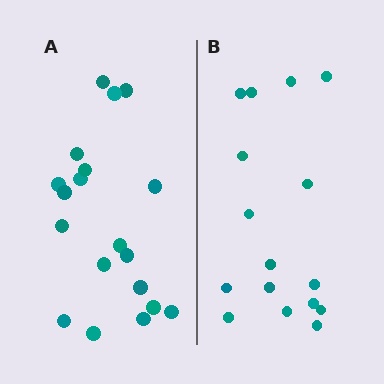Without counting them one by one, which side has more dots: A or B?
Region A (the left region) has more dots.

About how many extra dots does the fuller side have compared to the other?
Region A has just a few more — roughly 2 or 3 more dots than region B.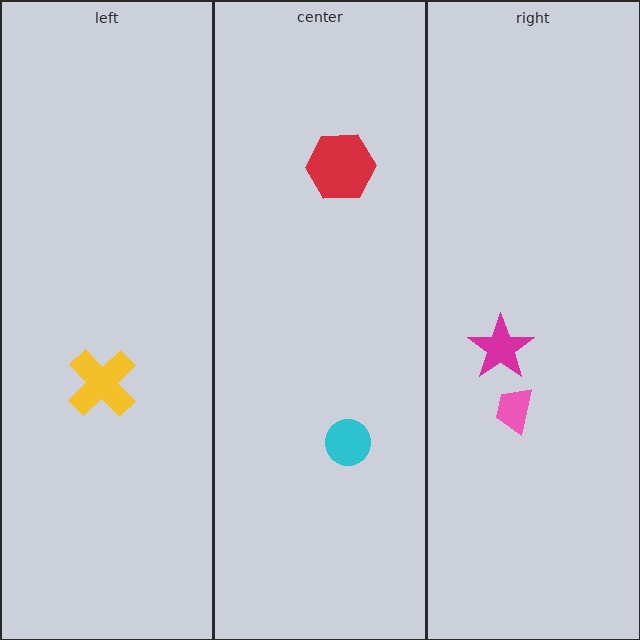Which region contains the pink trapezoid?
The right region.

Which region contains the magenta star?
The right region.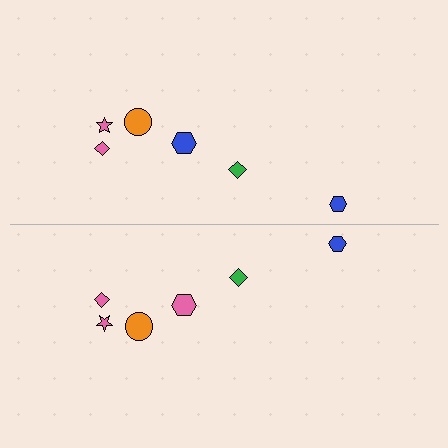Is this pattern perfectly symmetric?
No, the pattern is not perfectly symmetric. The pink hexagon on the bottom side breaks the symmetry — its mirror counterpart is blue.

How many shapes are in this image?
There are 12 shapes in this image.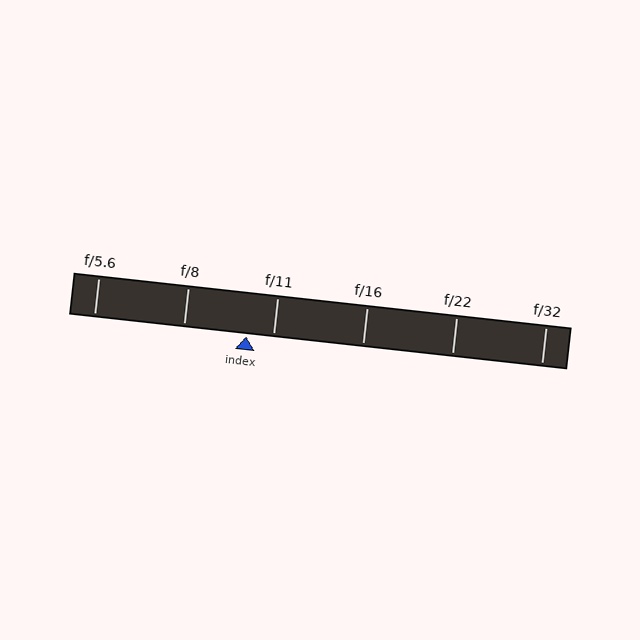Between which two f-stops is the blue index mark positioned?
The index mark is between f/8 and f/11.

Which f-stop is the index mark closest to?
The index mark is closest to f/11.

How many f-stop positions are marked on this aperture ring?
There are 6 f-stop positions marked.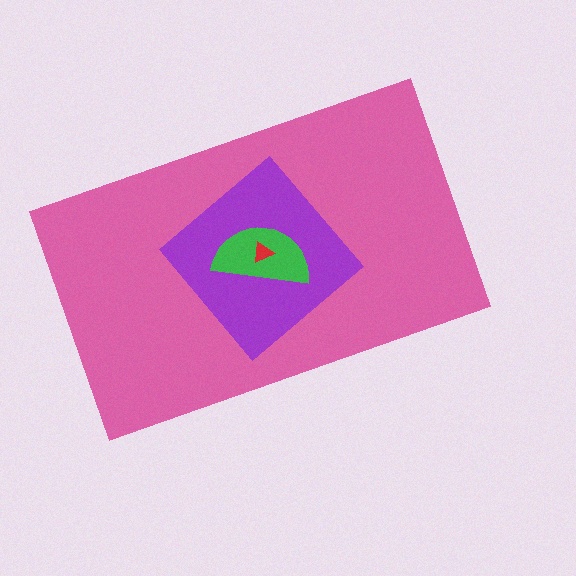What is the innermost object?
The red triangle.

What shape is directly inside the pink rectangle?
The purple diamond.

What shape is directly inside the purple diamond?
The green semicircle.